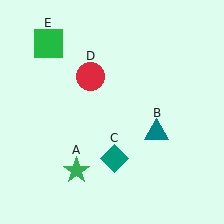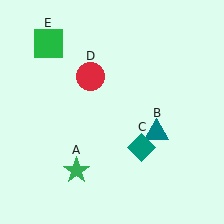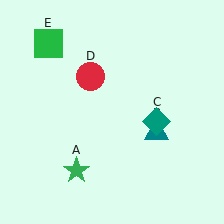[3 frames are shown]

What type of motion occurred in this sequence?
The teal diamond (object C) rotated counterclockwise around the center of the scene.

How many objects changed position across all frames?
1 object changed position: teal diamond (object C).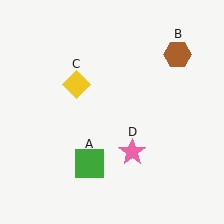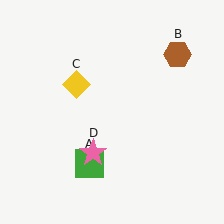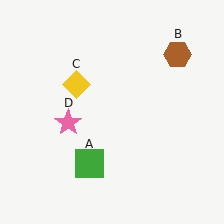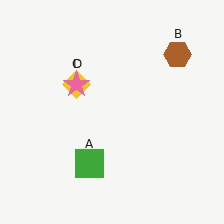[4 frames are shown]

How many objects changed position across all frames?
1 object changed position: pink star (object D).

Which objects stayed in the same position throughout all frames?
Green square (object A) and brown hexagon (object B) and yellow diamond (object C) remained stationary.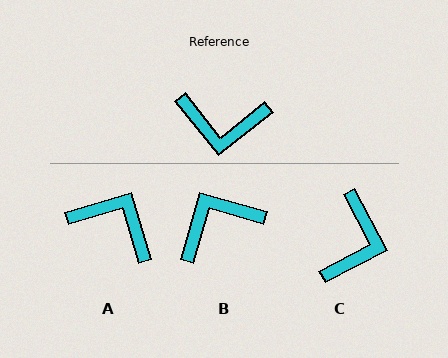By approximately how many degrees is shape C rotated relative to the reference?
Approximately 79 degrees counter-clockwise.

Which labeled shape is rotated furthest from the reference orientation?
A, about 158 degrees away.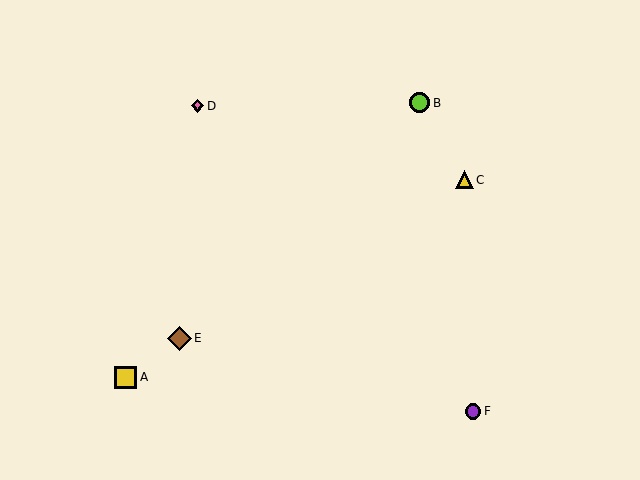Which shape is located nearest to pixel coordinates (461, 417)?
The purple circle (labeled F) at (473, 411) is nearest to that location.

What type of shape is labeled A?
Shape A is a yellow square.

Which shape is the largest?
The brown diamond (labeled E) is the largest.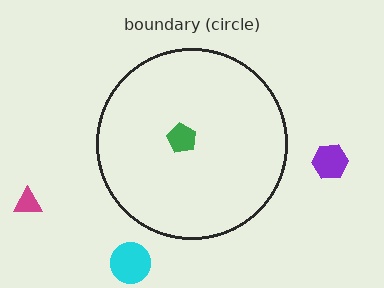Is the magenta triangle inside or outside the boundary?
Outside.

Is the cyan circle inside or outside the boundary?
Outside.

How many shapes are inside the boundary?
1 inside, 3 outside.